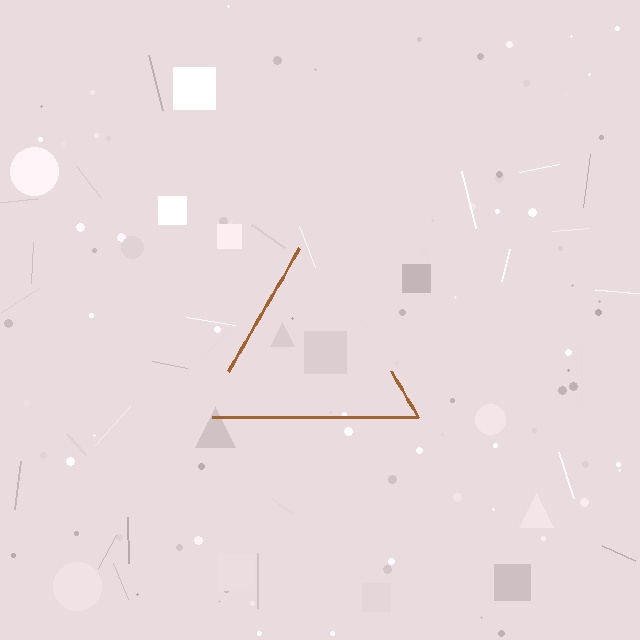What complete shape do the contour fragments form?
The contour fragments form a triangle.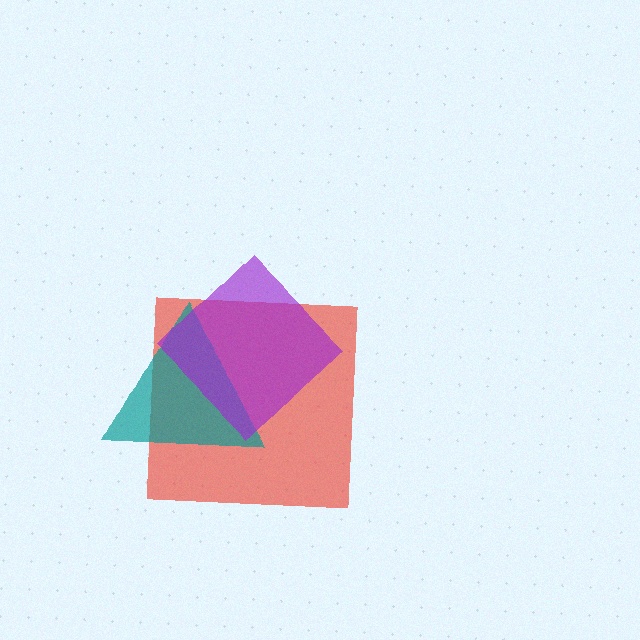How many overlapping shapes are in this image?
There are 3 overlapping shapes in the image.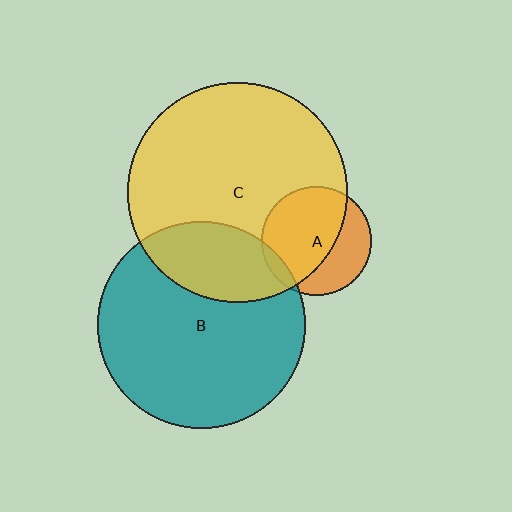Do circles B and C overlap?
Yes.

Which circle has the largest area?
Circle C (yellow).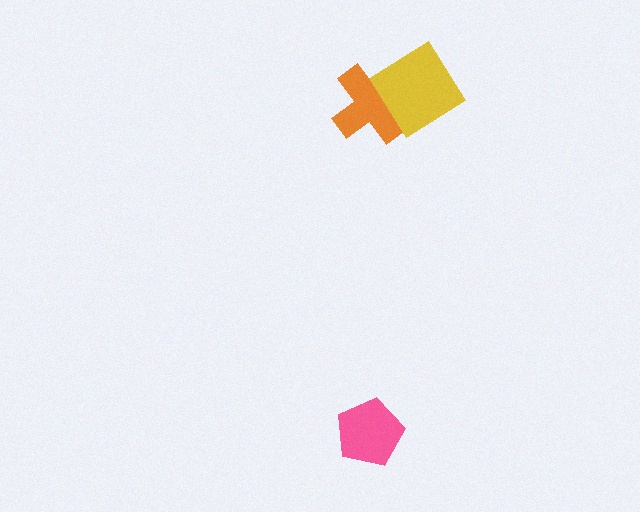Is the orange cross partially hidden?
Yes, it is partially covered by another shape.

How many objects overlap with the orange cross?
1 object overlaps with the orange cross.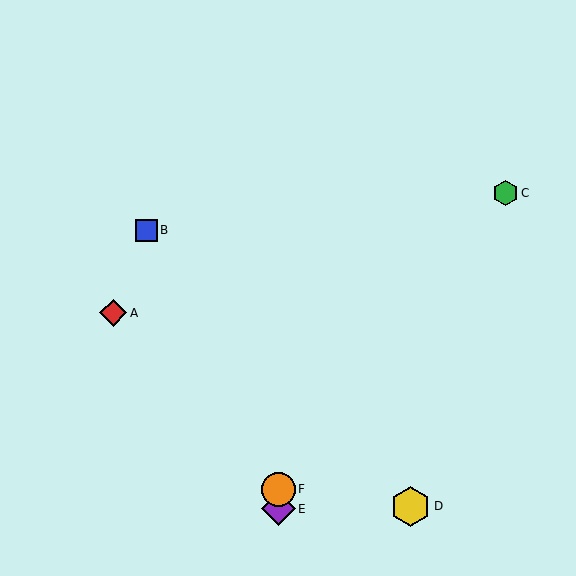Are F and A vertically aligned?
No, F is at x≈278 and A is at x≈113.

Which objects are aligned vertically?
Objects E, F are aligned vertically.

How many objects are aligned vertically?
2 objects (E, F) are aligned vertically.